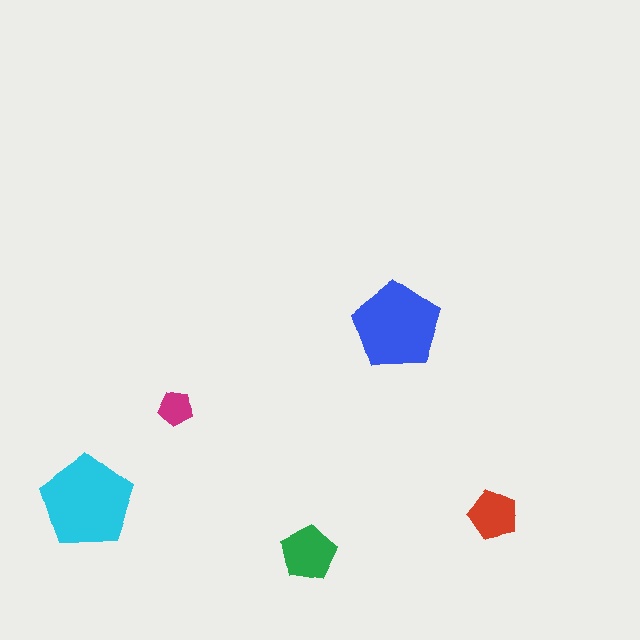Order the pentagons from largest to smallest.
the cyan one, the blue one, the green one, the red one, the magenta one.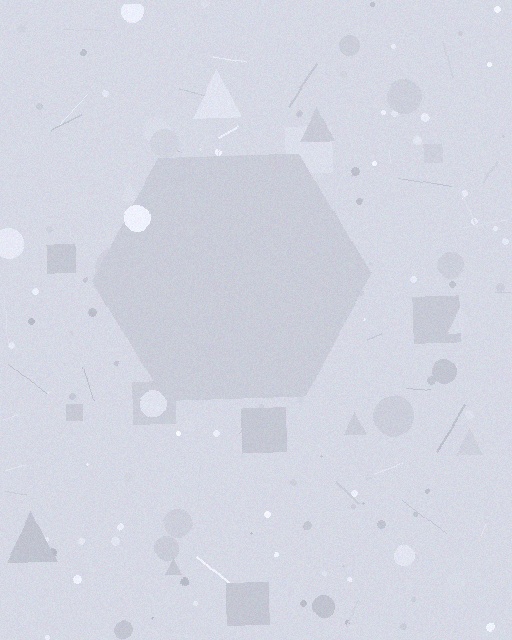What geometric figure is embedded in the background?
A hexagon is embedded in the background.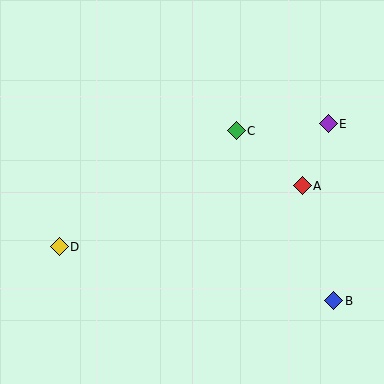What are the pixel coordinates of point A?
Point A is at (302, 186).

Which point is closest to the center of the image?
Point C at (236, 131) is closest to the center.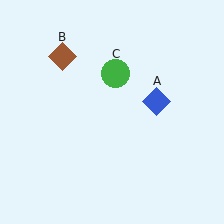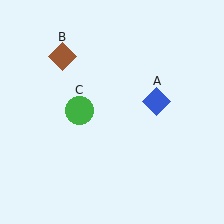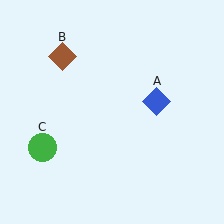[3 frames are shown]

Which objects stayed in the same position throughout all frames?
Blue diamond (object A) and brown diamond (object B) remained stationary.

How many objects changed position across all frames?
1 object changed position: green circle (object C).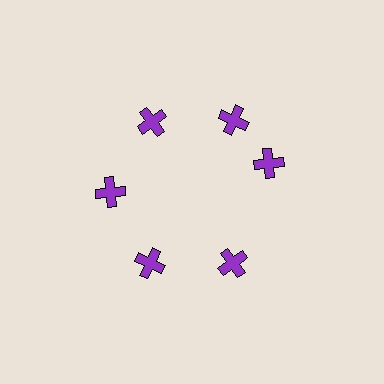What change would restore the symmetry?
The symmetry would be restored by rotating it back into even spacing with its neighbors so that all 6 crosses sit at equal angles and equal distance from the center.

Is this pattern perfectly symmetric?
No. The 6 purple crosses are arranged in a ring, but one element near the 3 o'clock position is rotated out of alignment along the ring, breaking the 6-fold rotational symmetry.